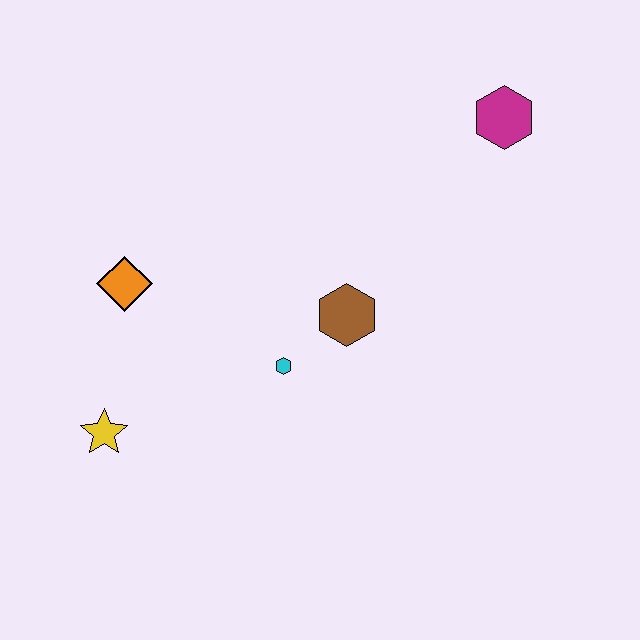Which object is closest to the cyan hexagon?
The brown hexagon is closest to the cyan hexagon.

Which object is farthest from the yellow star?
The magenta hexagon is farthest from the yellow star.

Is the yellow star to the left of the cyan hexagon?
Yes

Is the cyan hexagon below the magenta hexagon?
Yes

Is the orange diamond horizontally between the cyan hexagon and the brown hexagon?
No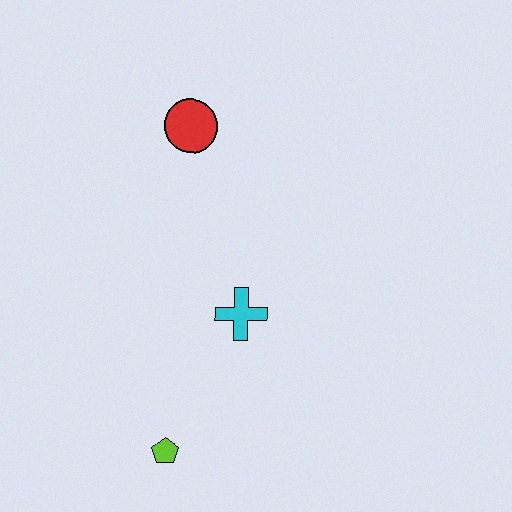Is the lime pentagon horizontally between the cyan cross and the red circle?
No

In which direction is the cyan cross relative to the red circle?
The cyan cross is below the red circle.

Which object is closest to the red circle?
The cyan cross is closest to the red circle.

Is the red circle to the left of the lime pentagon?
No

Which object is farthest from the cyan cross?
The red circle is farthest from the cyan cross.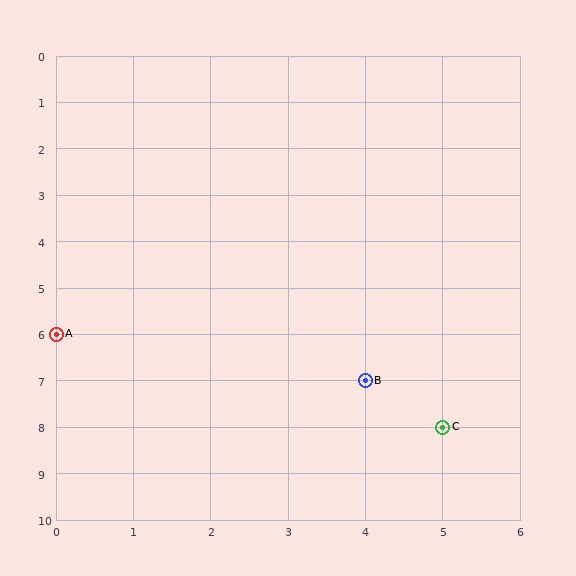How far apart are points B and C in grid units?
Points B and C are 1 column and 1 row apart (about 1.4 grid units diagonally).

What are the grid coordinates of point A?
Point A is at grid coordinates (0, 6).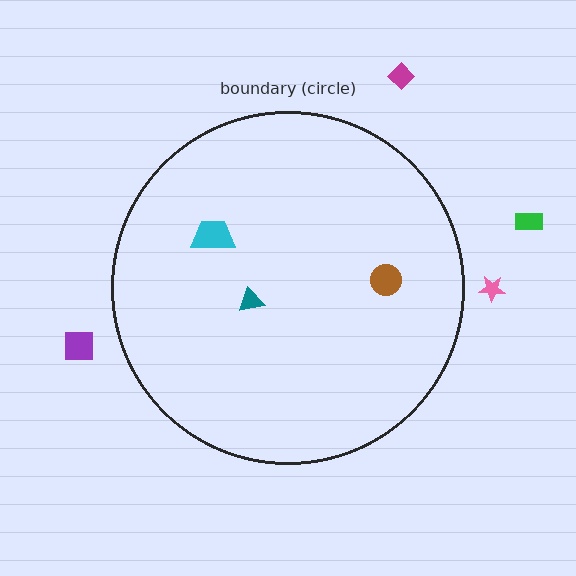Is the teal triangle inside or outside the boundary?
Inside.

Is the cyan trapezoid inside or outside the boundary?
Inside.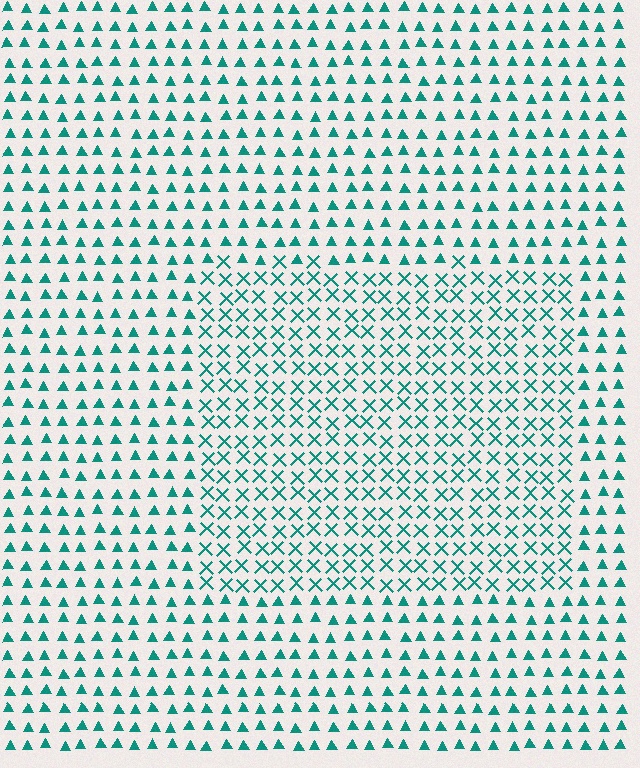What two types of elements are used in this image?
The image uses X marks inside the rectangle region and triangles outside it.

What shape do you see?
I see a rectangle.